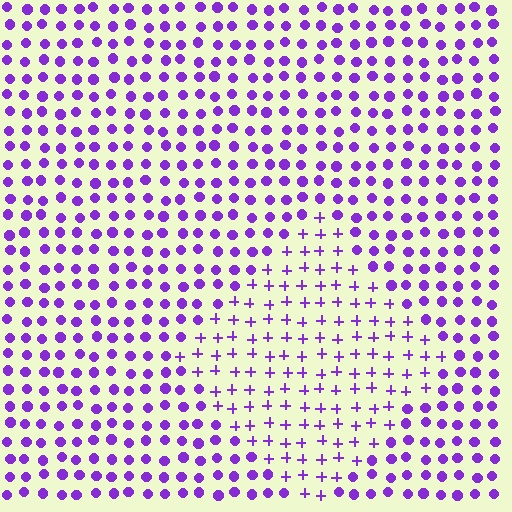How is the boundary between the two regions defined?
The boundary is defined by a change in element shape: plus signs inside vs. circles outside. All elements share the same color and spacing.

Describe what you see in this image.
The image is filled with small purple elements arranged in a uniform grid. A diamond-shaped region contains plus signs, while the surrounding area contains circles. The boundary is defined purely by the change in element shape.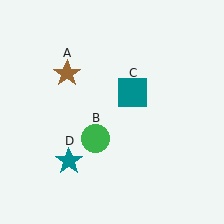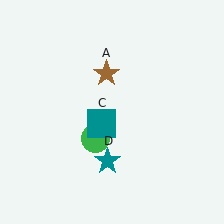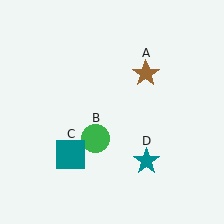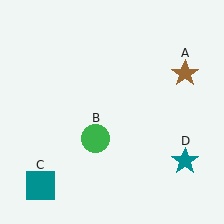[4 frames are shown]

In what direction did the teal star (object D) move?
The teal star (object D) moved right.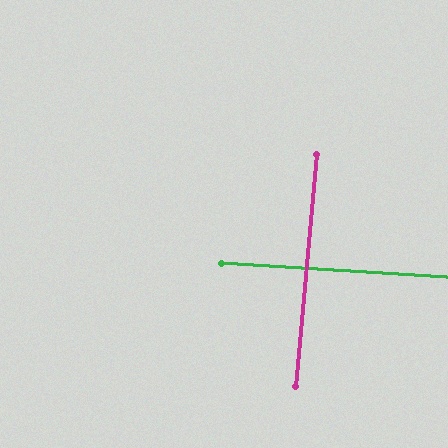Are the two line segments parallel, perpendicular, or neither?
Perpendicular — they meet at approximately 88°.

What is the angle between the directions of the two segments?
Approximately 88 degrees.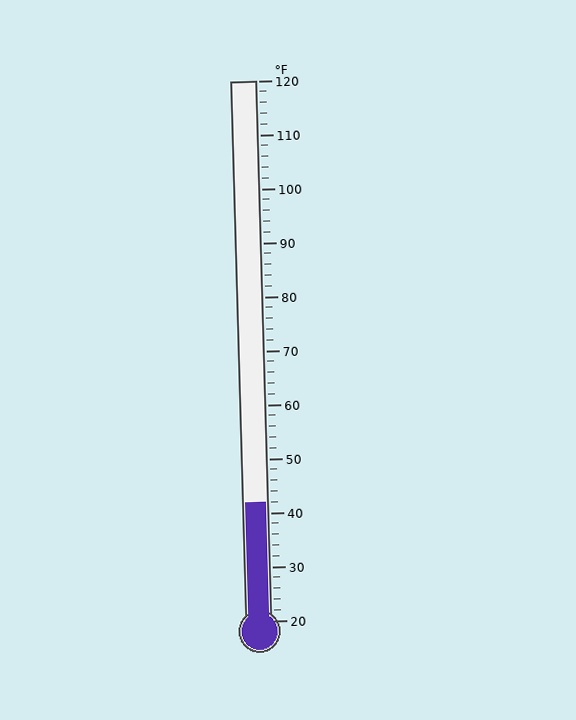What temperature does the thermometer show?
The thermometer shows approximately 42°F.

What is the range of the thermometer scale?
The thermometer scale ranges from 20°F to 120°F.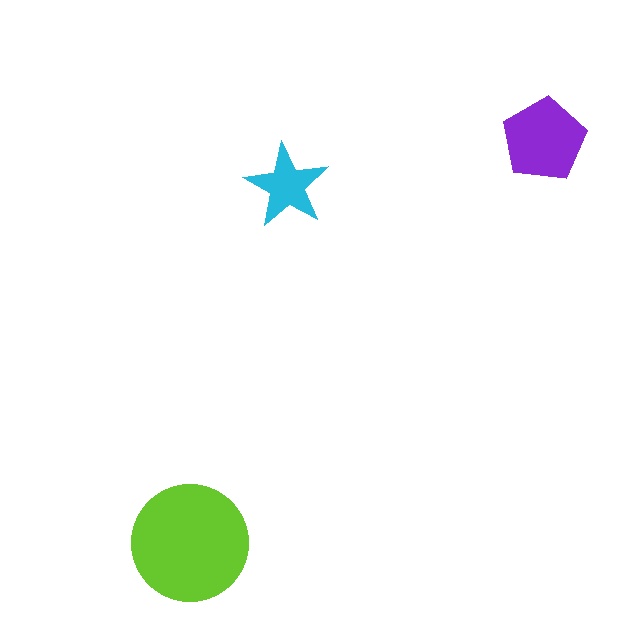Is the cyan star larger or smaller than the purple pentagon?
Smaller.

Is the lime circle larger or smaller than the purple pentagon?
Larger.